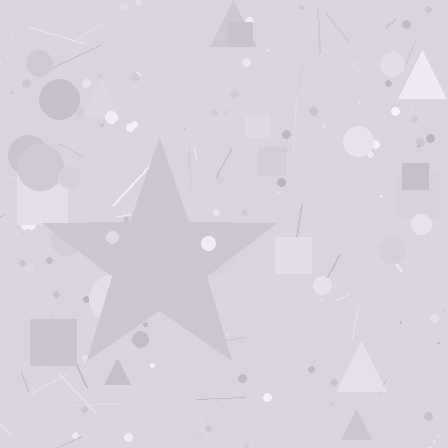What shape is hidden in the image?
A star is hidden in the image.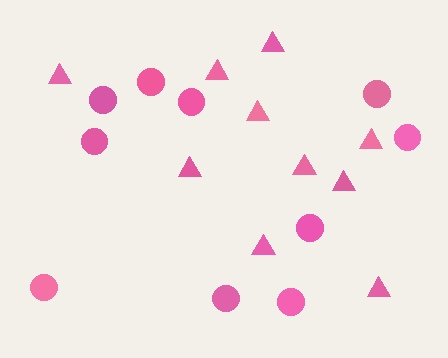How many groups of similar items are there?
There are 2 groups: one group of triangles (10) and one group of circles (10).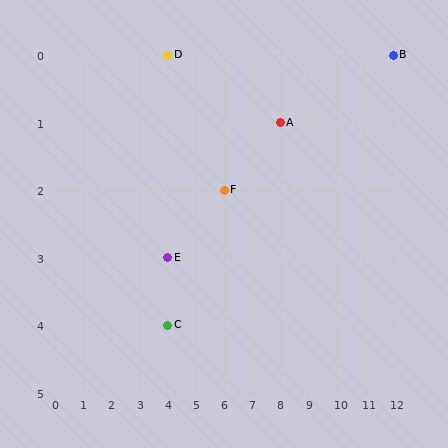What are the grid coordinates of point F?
Point F is at grid coordinates (6, 2).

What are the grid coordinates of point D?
Point D is at grid coordinates (4, 0).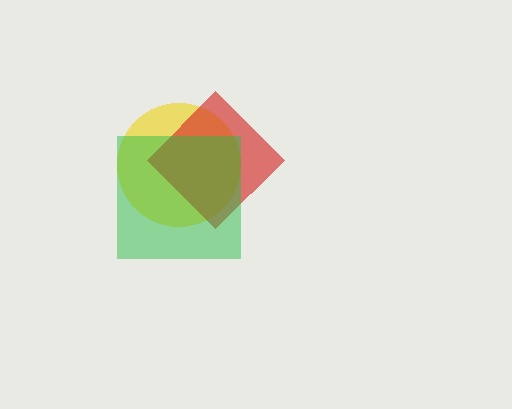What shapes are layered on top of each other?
The layered shapes are: a yellow circle, a red diamond, a green square.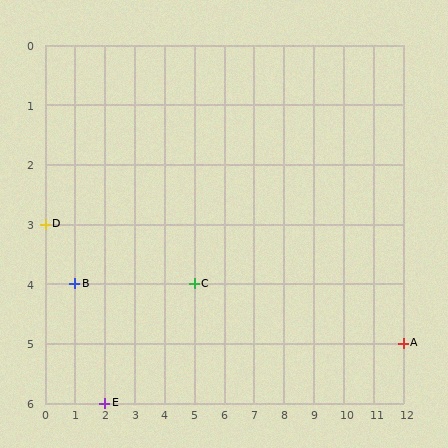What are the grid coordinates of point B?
Point B is at grid coordinates (1, 4).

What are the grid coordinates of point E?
Point E is at grid coordinates (2, 6).